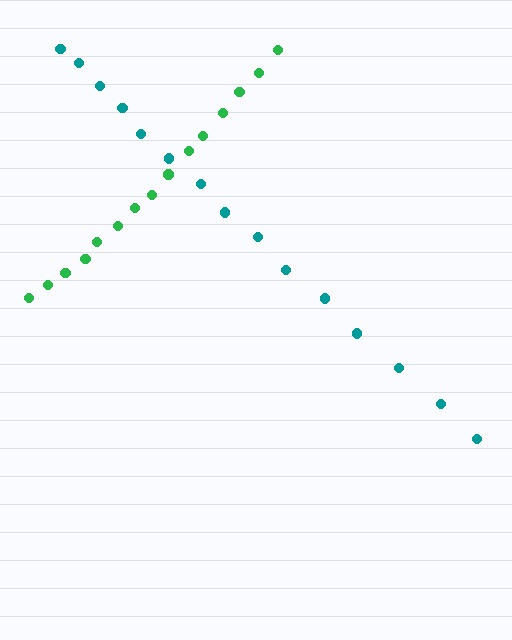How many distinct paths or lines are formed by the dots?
There are 2 distinct paths.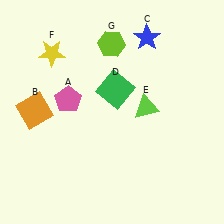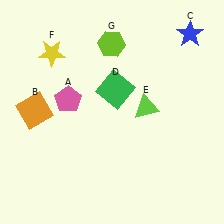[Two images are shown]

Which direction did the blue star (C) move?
The blue star (C) moved right.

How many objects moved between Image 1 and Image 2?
1 object moved between the two images.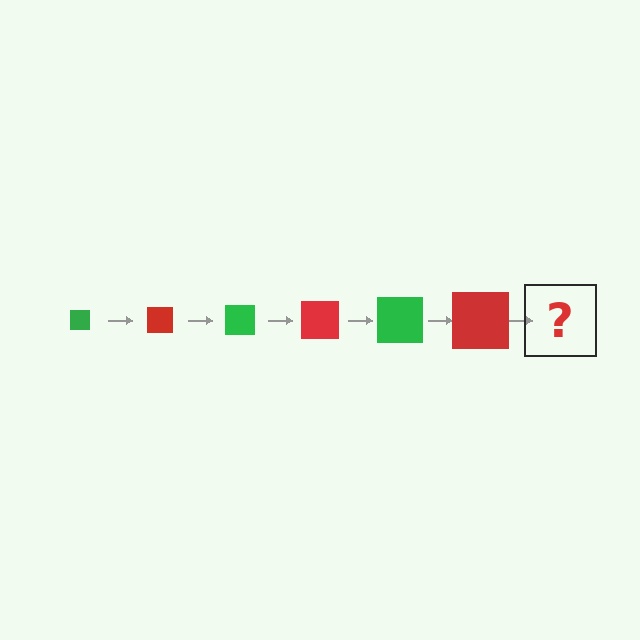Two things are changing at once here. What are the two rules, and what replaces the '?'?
The two rules are that the square grows larger each step and the color cycles through green and red. The '?' should be a green square, larger than the previous one.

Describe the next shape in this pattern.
It should be a green square, larger than the previous one.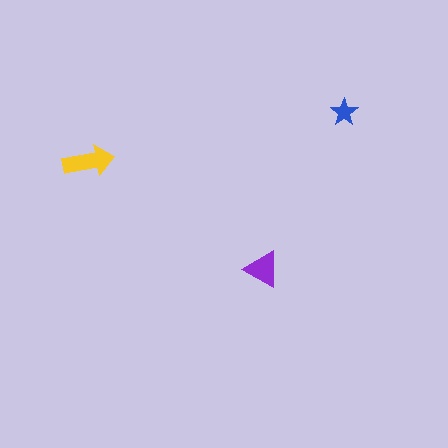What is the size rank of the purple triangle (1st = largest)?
2nd.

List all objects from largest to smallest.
The yellow arrow, the purple triangle, the blue star.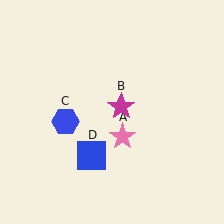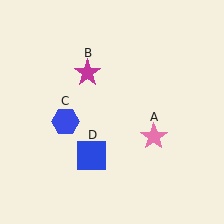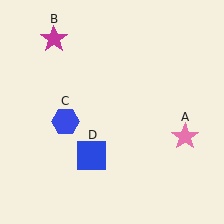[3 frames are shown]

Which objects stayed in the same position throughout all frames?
Blue hexagon (object C) and blue square (object D) remained stationary.